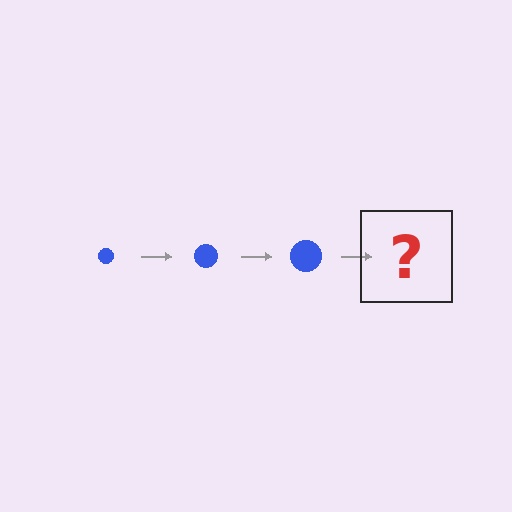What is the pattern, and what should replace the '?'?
The pattern is that the circle gets progressively larger each step. The '?' should be a blue circle, larger than the previous one.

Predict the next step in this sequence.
The next step is a blue circle, larger than the previous one.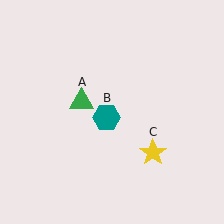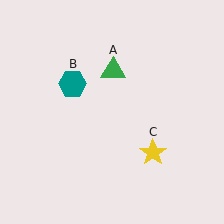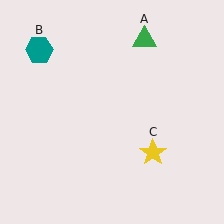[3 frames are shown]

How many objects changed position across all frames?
2 objects changed position: green triangle (object A), teal hexagon (object B).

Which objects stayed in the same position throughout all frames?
Yellow star (object C) remained stationary.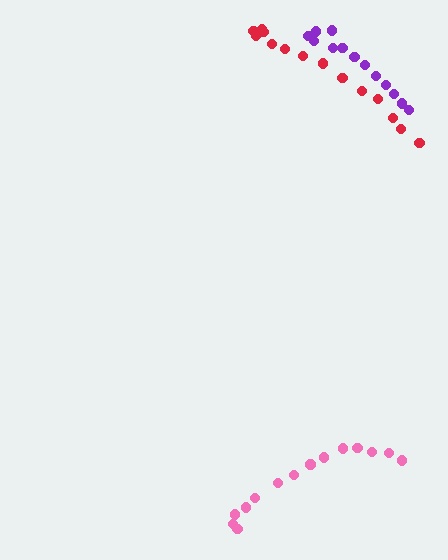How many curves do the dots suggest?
There are 3 distinct paths.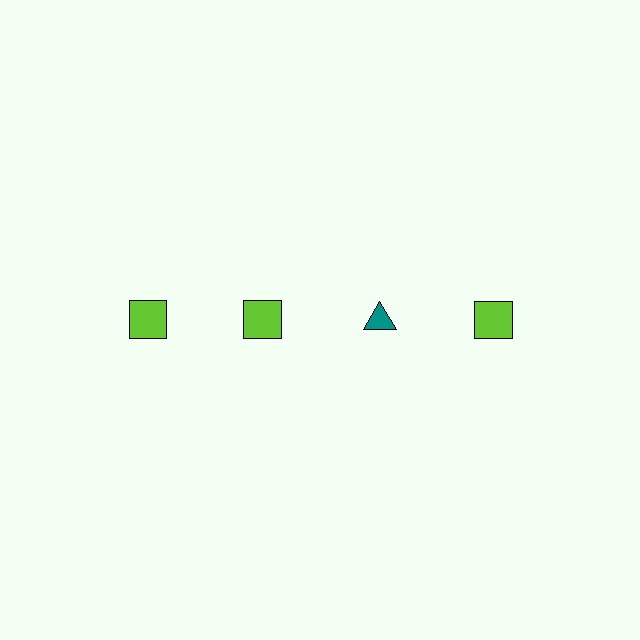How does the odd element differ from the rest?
It differs in both color (teal instead of lime) and shape (triangle instead of square).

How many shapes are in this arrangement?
There are 4 shapes arranged in a grid pattern.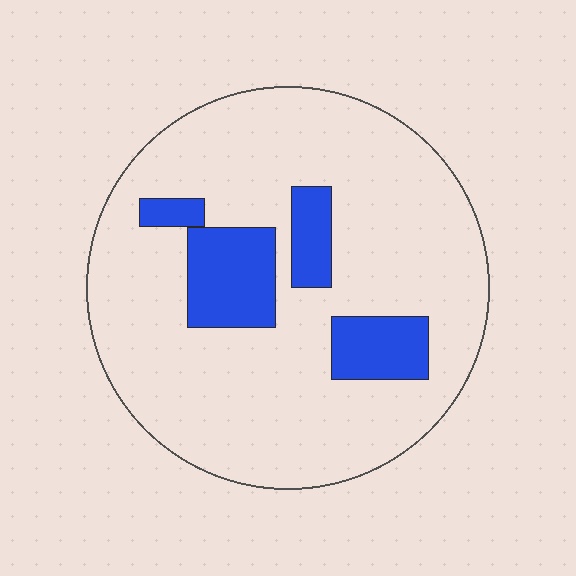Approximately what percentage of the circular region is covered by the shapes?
Approximately 15%.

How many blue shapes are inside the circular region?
4.